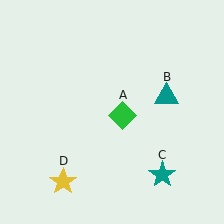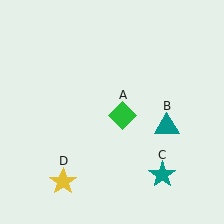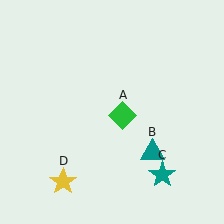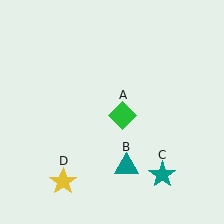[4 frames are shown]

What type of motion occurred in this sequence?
The teal triangle (object B) rotated clockwise around the center of the scene.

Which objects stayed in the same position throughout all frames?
Green diamond (object A) and teal star (object C) and yellow star (object D) remained stationary.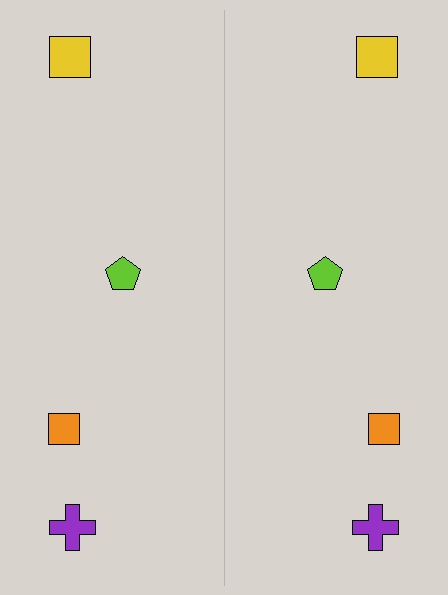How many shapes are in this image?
There are 8 shapes in this image.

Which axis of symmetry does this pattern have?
The pattern has a vertical axis of symmetry running through the center of the image.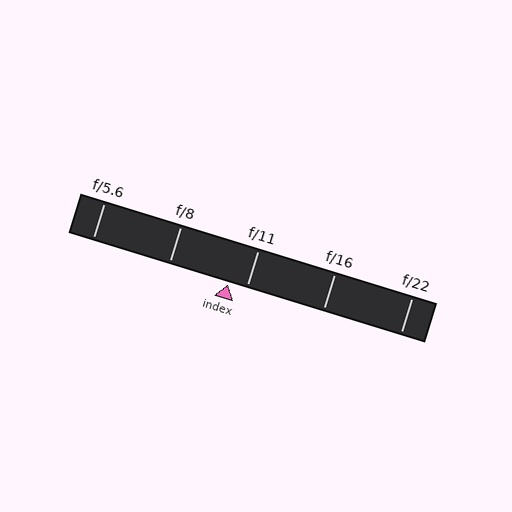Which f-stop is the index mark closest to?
The index mark is closest to f/11.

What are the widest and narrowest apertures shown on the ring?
The widest aperture shown is f/5.6 and the narrowest is f/22.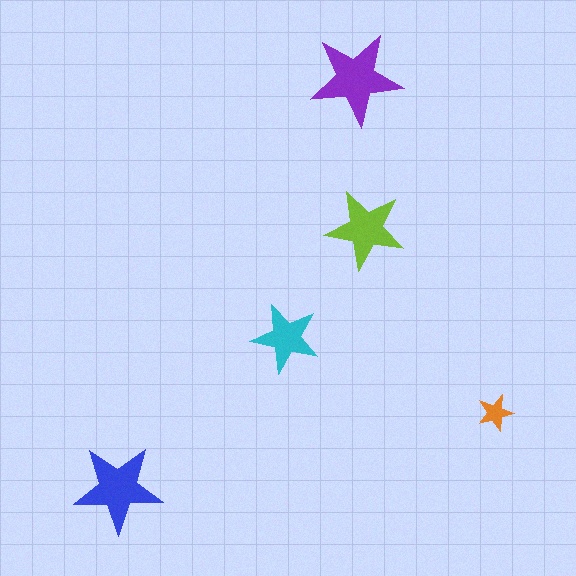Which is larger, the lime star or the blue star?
The blue one.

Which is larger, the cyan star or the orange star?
The cyan one.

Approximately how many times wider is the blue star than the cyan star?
About 1.5 times wider.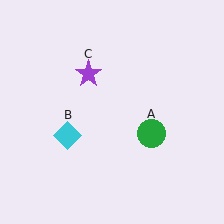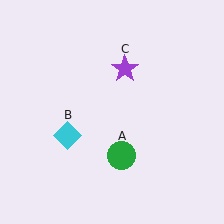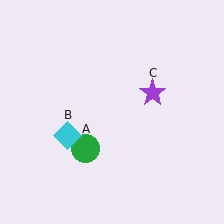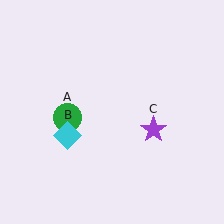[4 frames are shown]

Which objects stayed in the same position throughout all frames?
Cyan diamond (object B) remained stationary.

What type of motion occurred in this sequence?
The green circle (object A), purple star (object C) rotated clockwise around the center of the scene.